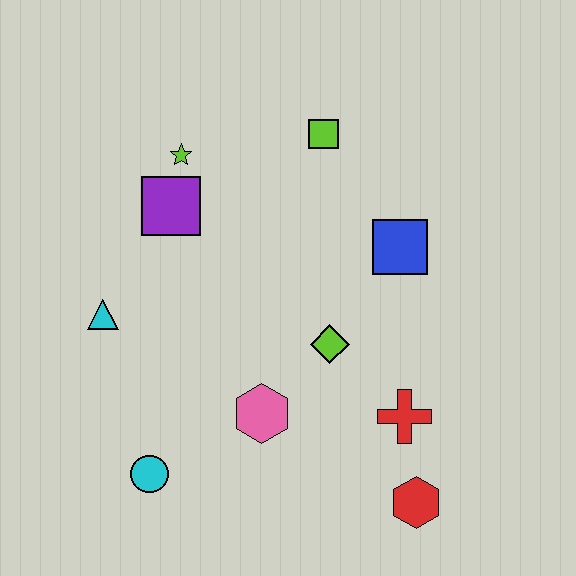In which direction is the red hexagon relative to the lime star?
The red hexagon is below the lime star.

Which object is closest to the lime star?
The purple square is closest to the lime star.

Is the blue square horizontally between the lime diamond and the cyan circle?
No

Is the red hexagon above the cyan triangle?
No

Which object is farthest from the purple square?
The red hexagon is farthest from the purple square.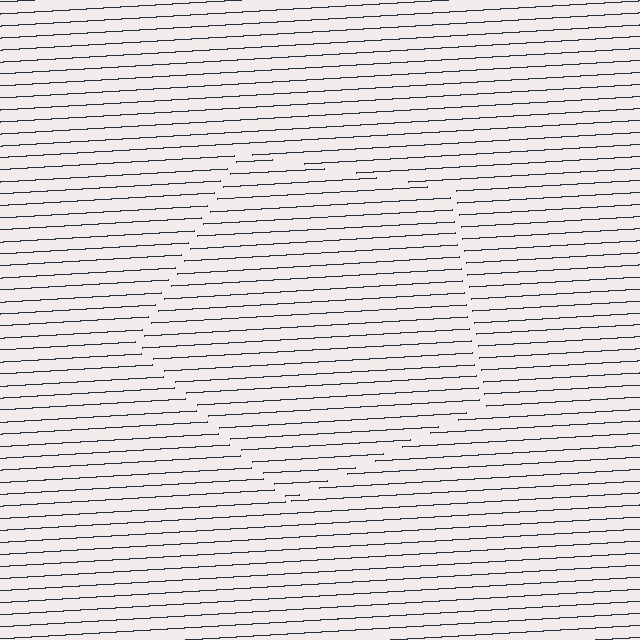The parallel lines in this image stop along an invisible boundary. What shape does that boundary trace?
An illusory pentagon. The interior of the shape contains the same grating, shifted by half a period — the contour is defined by the phase discontinuity where line-ends from the inner and outer gratings abut.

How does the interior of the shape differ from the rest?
The interior of the shape contains the same grating, shifted by half a period — the contour is defined by the phase discontinuity where line-ends from the inner and outer gratings abut.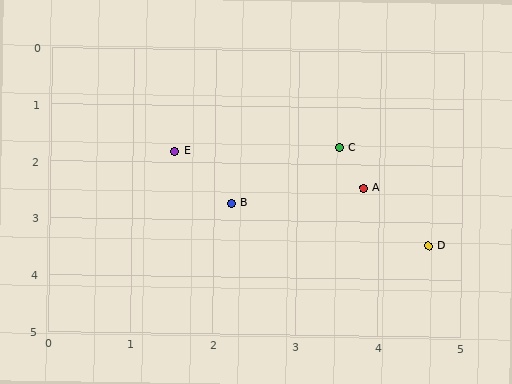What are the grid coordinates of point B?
Point B is at approximately (2.2, 2.7).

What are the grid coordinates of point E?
Point E is at approximately (1.5, 1.8).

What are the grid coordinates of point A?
Point A is at approximately (3.8, 2.4).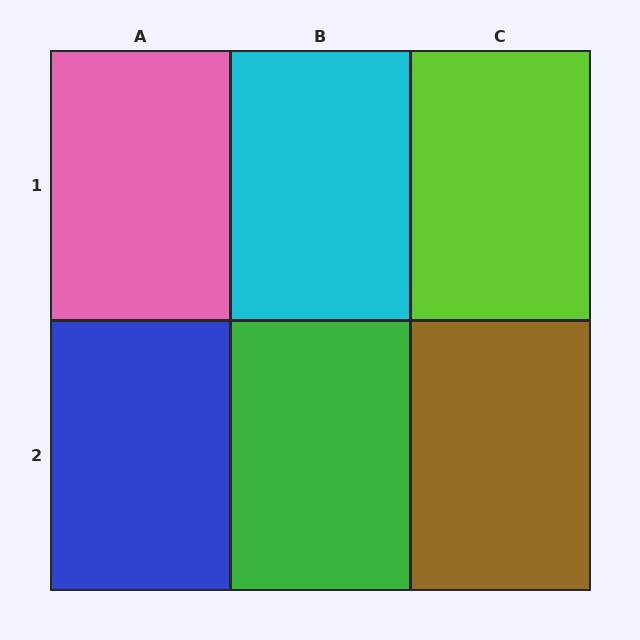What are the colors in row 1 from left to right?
Pink, cyan, lime.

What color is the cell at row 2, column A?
Blue.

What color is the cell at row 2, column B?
Green.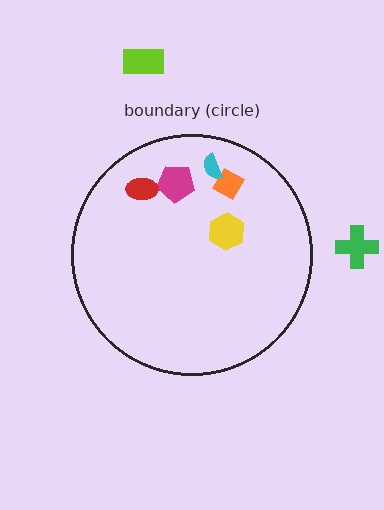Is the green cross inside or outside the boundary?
Outside.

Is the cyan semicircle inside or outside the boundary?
Inside.